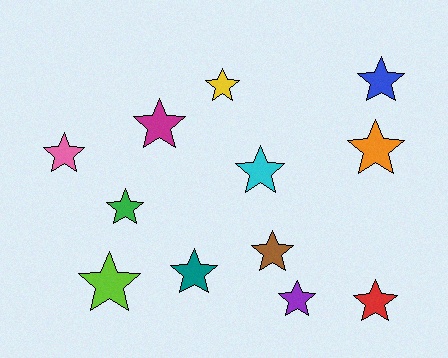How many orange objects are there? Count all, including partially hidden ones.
There is 1 orange object.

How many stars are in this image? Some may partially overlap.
There are 12 stars.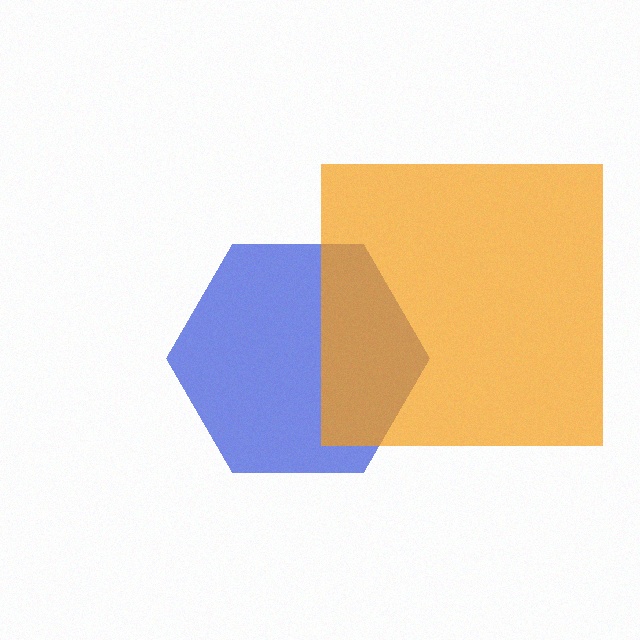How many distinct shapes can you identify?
There are 2 distinct shapes: a blue hexagon, an orange square.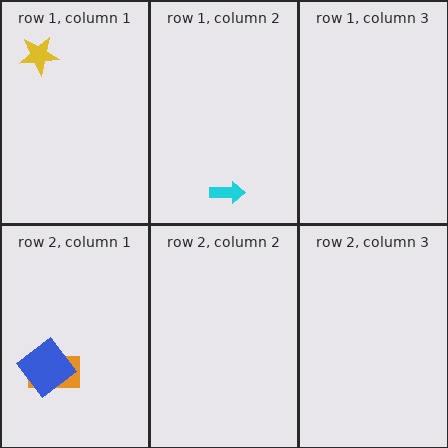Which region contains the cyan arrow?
The row 1, column 2 region.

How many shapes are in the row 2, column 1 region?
2.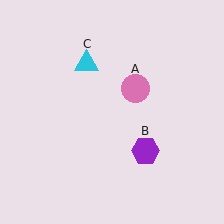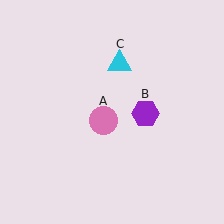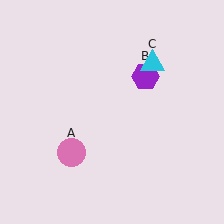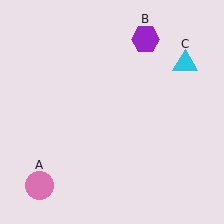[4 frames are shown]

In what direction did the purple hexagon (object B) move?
The purple hexagon (object B) moved up.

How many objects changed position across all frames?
3 objects changed position: pink circle (object A), purple hexagon (object B), cyan triangle (object C).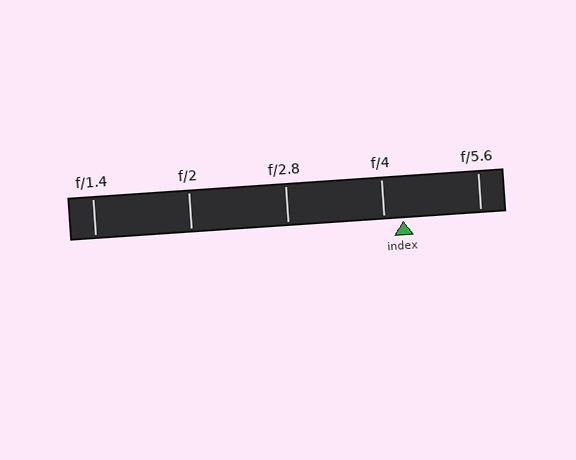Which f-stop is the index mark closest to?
The index mark is closest to f/4.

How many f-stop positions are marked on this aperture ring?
There are 5 f-stop positions marked.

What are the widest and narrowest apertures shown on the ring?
The widest aperture shown is f/1.4 and the narrowest is f/5.6.